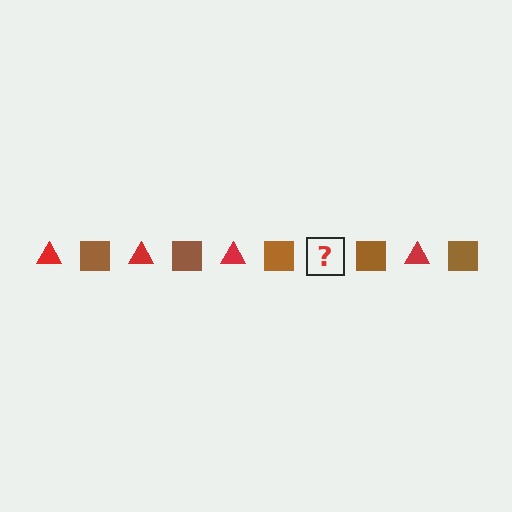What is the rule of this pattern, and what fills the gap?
The rule is that the pattern alternates between red triangle and brown square. The gap should be filled with a red triangle.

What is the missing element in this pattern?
The missing element is a red triangle.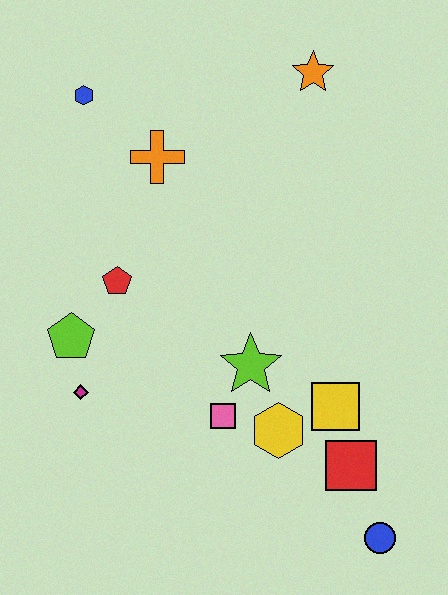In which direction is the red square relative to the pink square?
The red square is to the right of the pink square.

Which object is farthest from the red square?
The blue hexagon is farthest from the red square.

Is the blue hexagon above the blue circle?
Yes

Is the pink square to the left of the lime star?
Yes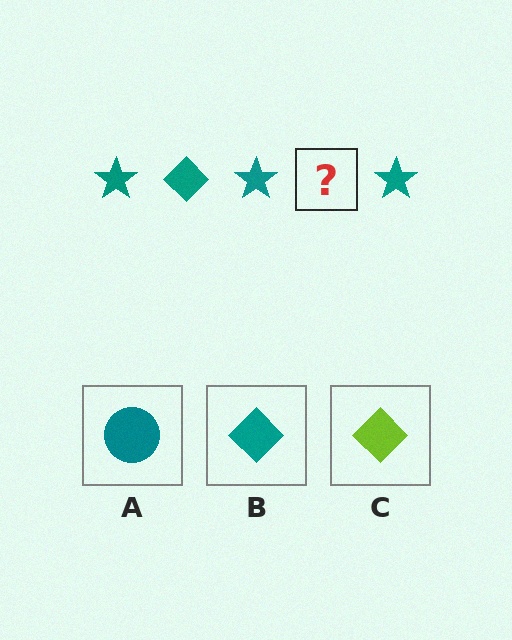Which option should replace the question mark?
Option B.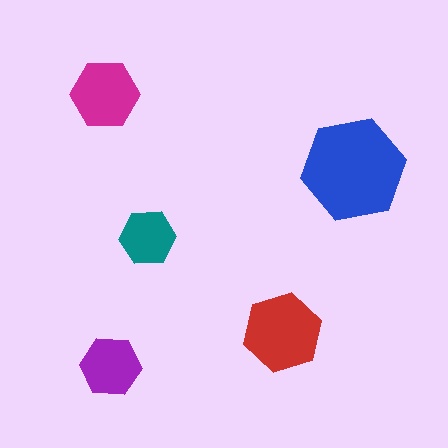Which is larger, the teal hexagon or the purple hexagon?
The purple one.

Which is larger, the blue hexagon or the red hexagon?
The blue one.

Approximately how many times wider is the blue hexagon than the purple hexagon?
About 1.5 times wider.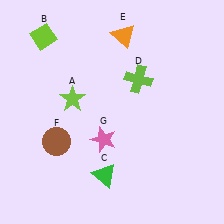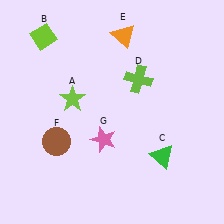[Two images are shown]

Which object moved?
The green triangle (C) moved right.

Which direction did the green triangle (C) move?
The green triangle (C) moved right.